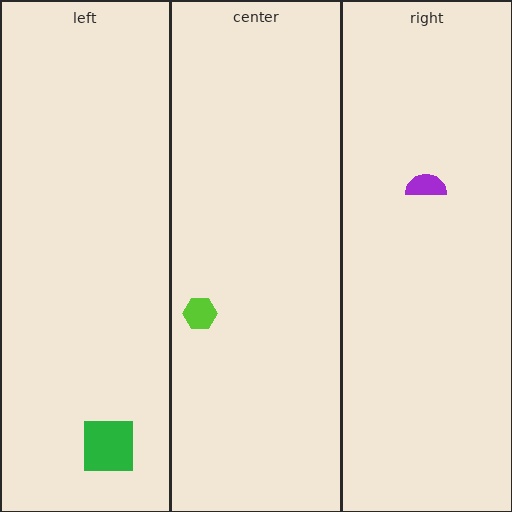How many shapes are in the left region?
1.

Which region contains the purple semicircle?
The right region.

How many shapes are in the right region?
1.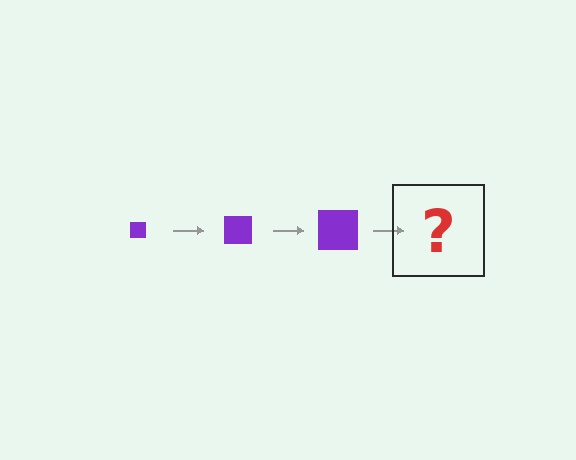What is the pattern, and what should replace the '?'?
The pattern is that the square gets progressively larger each step. The '?' should be a purple square, larger than the previous one.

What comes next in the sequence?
The next element should be a purple square, larger than the previous one.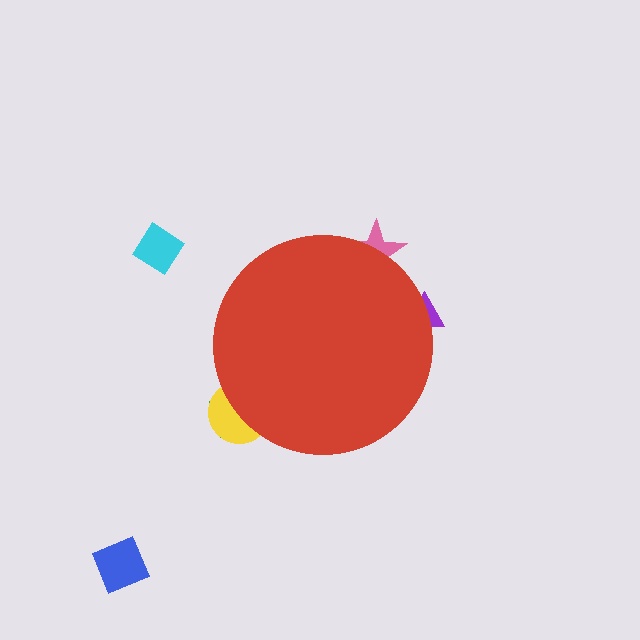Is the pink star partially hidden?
Yes, the pink star is partially hidden behind the red circle.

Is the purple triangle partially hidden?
Yes, the purple triangle is partially hidden behind the red circle.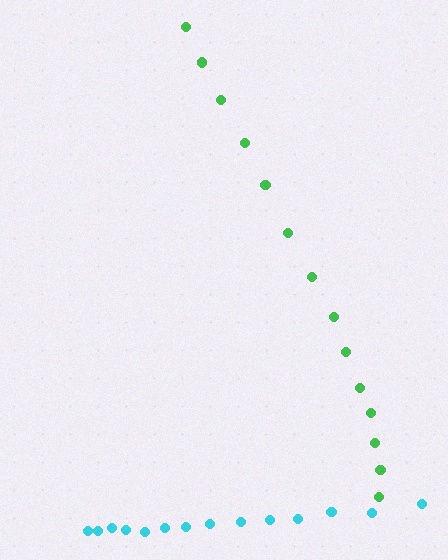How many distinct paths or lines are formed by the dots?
There are 2 distinct paths.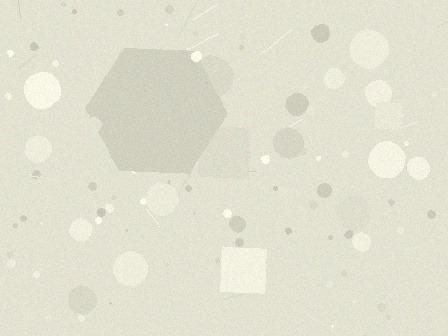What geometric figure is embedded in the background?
A hexagon is embedded in the background.